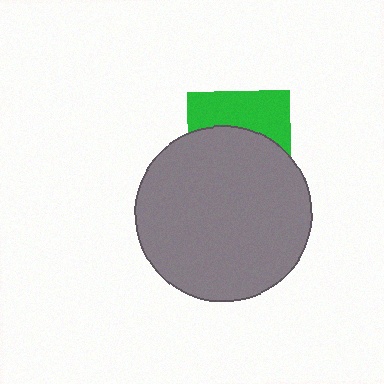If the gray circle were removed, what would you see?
You would see the complete green square.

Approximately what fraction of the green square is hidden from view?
Roughly 59% of the green square is hidden behind the gray circle.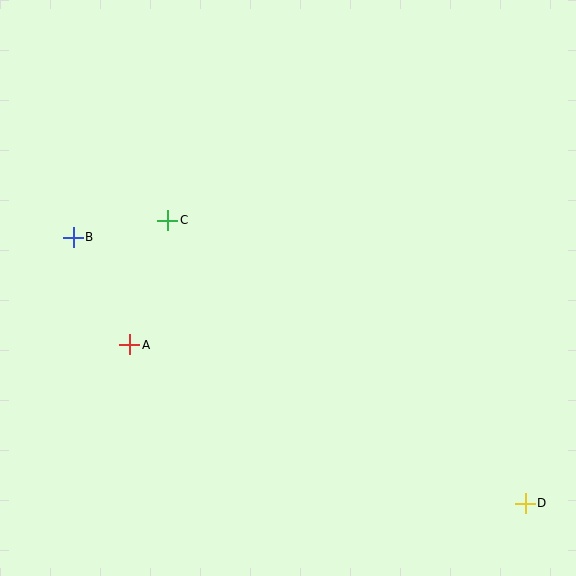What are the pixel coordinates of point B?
Point B is at (73, 237).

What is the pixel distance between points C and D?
The distance between C and D is 456 pixels.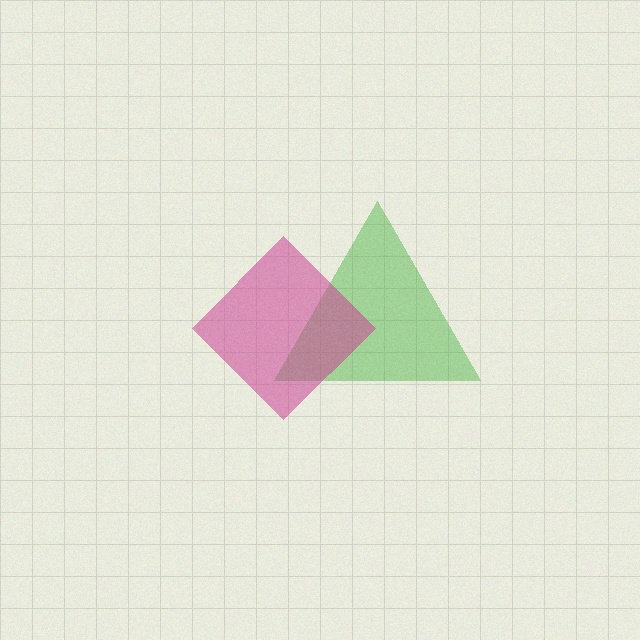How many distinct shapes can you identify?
There are 2 distinct shapes: a green triangle, a magenta diamond.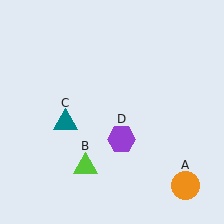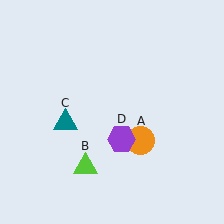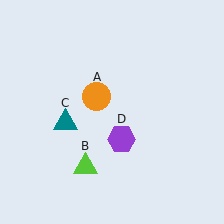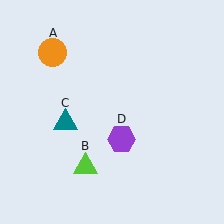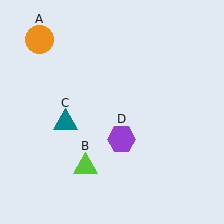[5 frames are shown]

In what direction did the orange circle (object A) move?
The orange circle (object A) moved up and to the left.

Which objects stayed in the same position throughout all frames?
Lime triangle (object B) and teal triangle (object C) and purple hexagon (object D) remained stationary.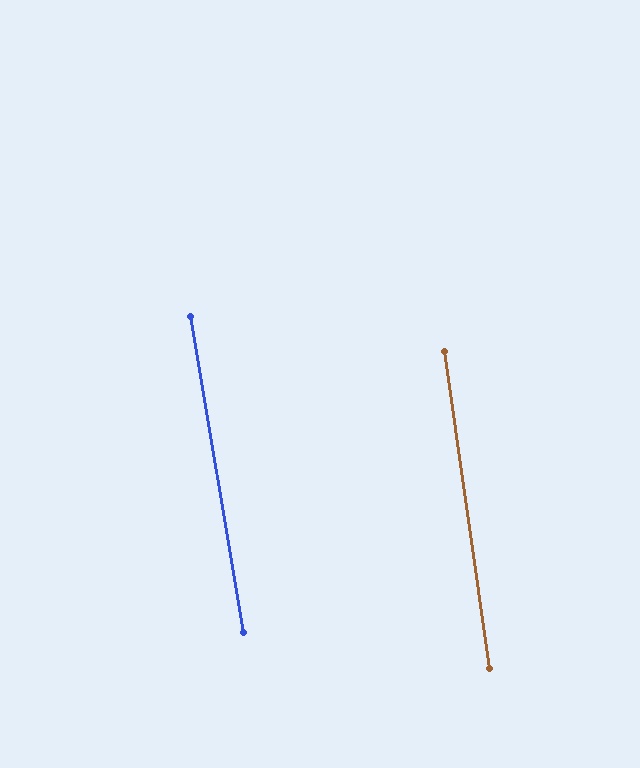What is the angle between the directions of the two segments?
Approximately 2 degrees.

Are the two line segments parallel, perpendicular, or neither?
Parallel — their directions differ by only 1.6°.